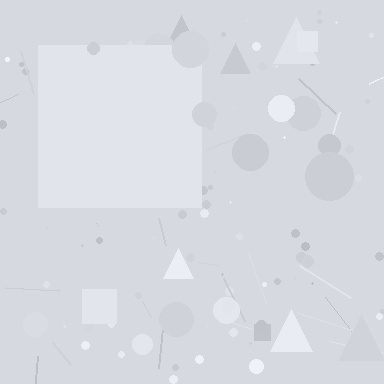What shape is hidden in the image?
A square is hidden in the image.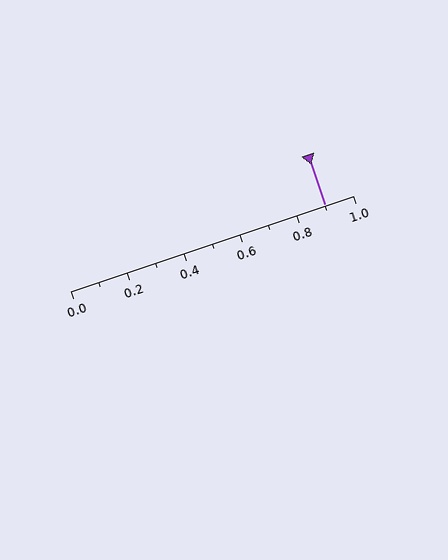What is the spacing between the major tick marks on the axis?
The major ticks are spaced 0.2 apart.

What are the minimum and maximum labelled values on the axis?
The axis runs from 0.0 to 1.0.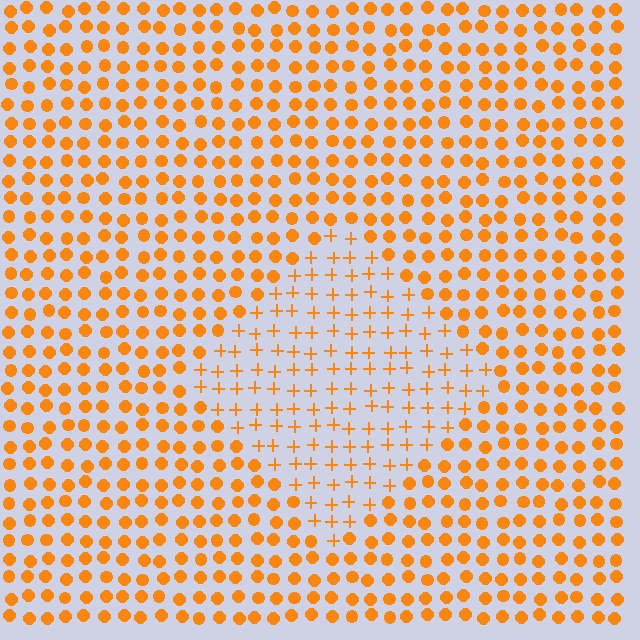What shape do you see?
I see a diamond.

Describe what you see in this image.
The image is filled with small orange elements arranged in a uniform grid. A diamond-shaped region contains plus signs, while the surrounding area contains circles. The boundary is defined purely by the change in element shape.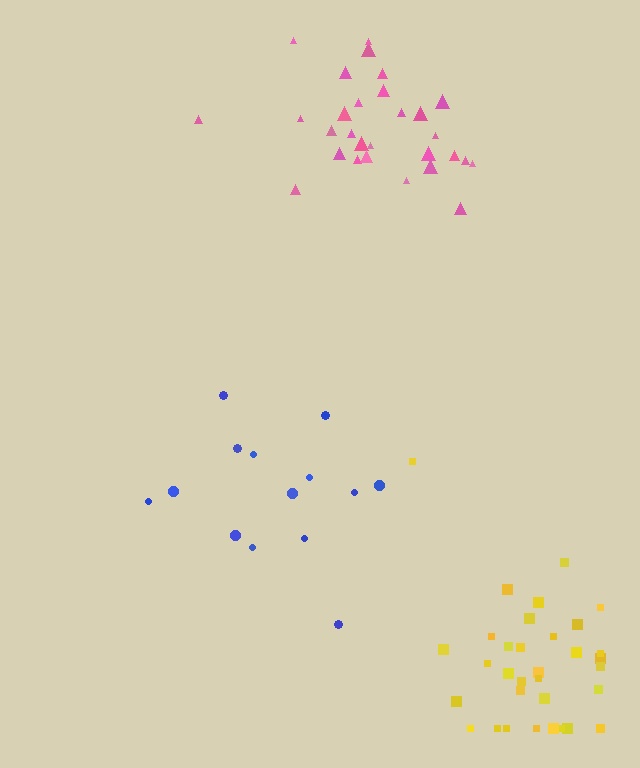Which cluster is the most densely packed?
Pink.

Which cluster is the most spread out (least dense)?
Blue.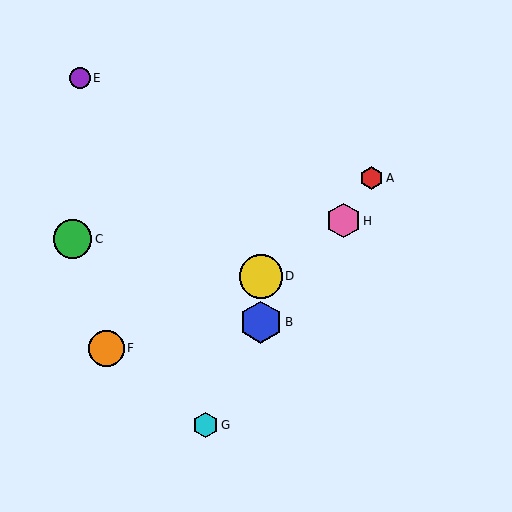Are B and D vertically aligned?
Yes, both are at x≈261.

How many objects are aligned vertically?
2 objects (B, D) are aligned vertically.